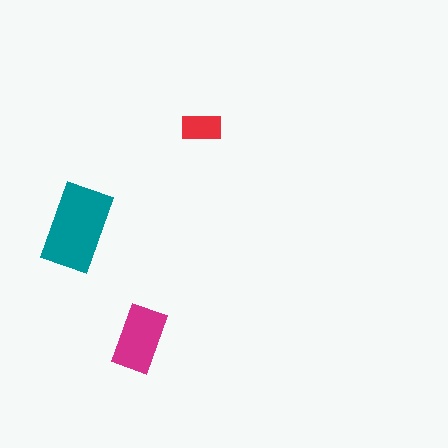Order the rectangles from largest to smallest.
the teal one, the magenta one, the red one.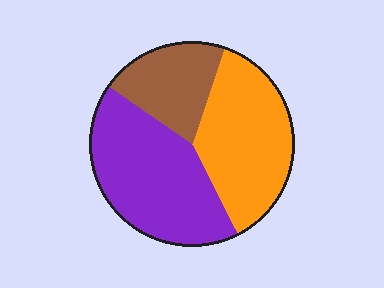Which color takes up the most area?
Purple, at roughly 40%.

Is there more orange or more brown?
Orange.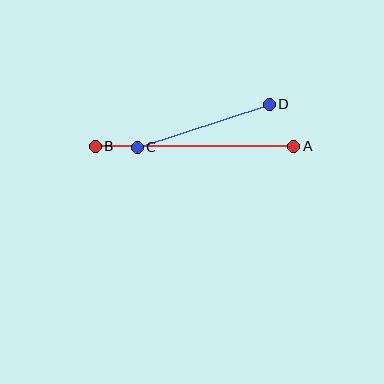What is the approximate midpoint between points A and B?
The midpoint is at approximately (195, 146) pixels.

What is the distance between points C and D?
The distance is approximately 139 pixels.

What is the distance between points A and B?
The distance is approximately 199 pixels.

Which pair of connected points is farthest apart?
Points A and B are farthest apart.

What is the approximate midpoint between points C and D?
The midpoint is at approximately (203, 126) pixels.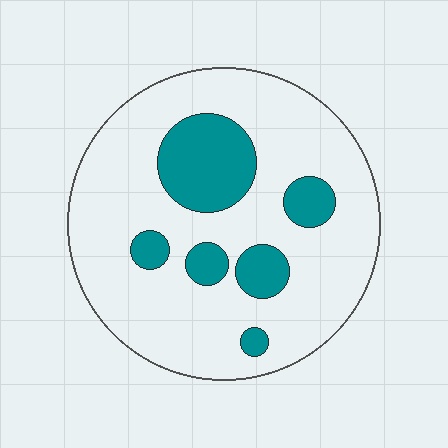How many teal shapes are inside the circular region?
6.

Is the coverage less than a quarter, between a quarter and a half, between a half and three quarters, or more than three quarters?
Less than a quarter.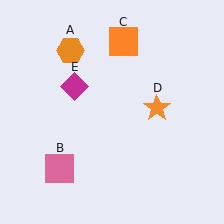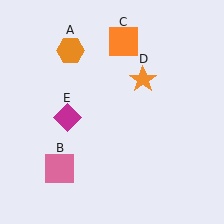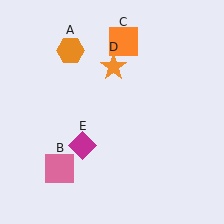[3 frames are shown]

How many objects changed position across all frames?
2 objects changed position: orange star (object D), magenta diamond (object E).